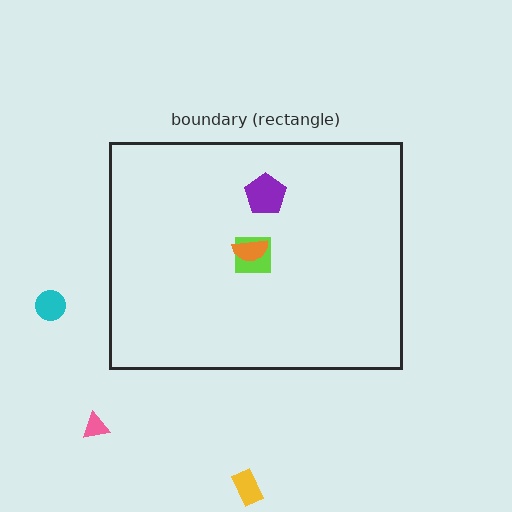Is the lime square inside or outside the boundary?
Inside.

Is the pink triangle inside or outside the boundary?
Outside.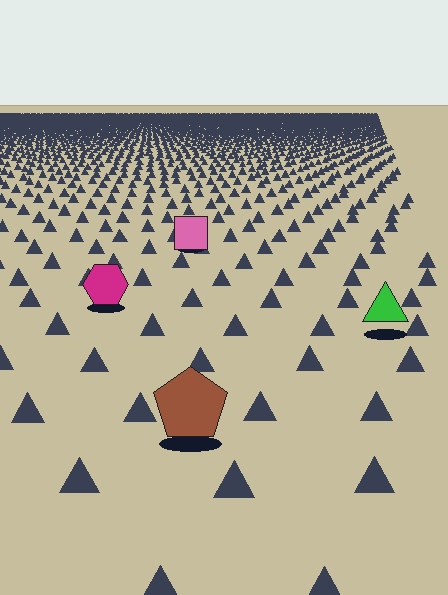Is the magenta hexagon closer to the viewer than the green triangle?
No. The green triangle is closer — you can tell from the texture gradient: the ground texture is coarser near it.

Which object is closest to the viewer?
The brown pentagon is closest. The texture marks near it are larger and more spread out.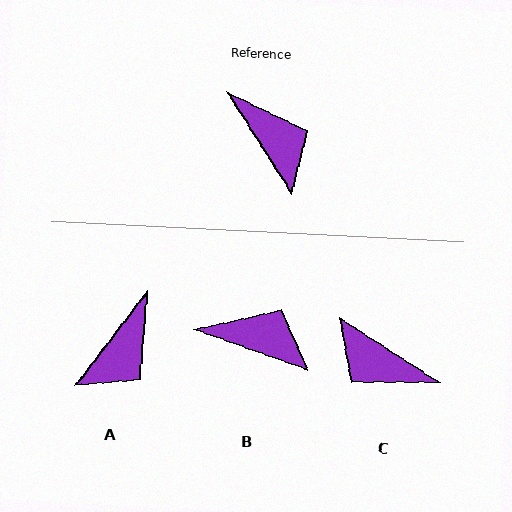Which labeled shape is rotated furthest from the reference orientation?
C, about 155 degrees away.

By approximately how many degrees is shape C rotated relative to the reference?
Approximately 155 degrees clockwise.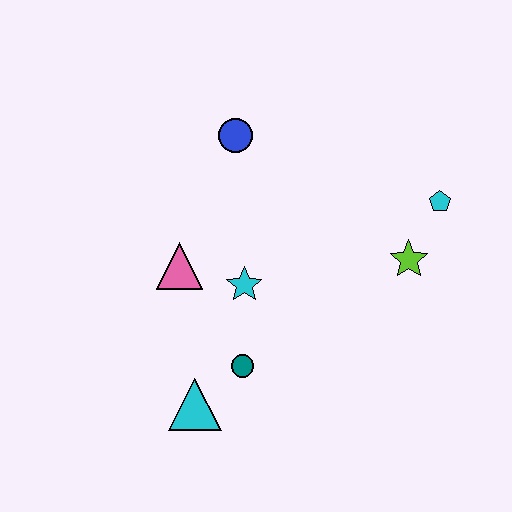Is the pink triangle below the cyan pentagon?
Yes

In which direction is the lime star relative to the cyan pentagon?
The lime star is below the cyan pentagon.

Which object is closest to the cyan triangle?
The teal circle is closest to the cyan triangle.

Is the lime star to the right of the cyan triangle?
Yes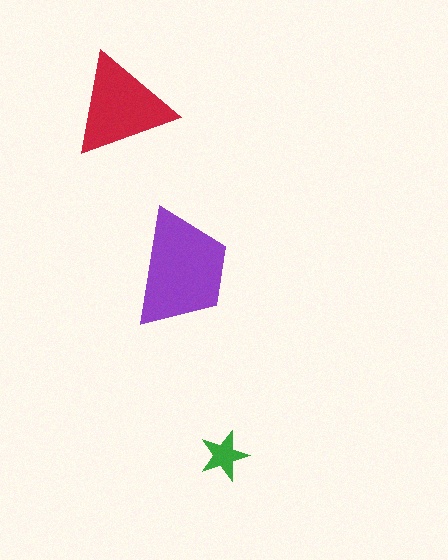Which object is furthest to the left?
The red triangle is leftmost.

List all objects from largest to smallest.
The purple trapezoid, the red triangle, the green star.